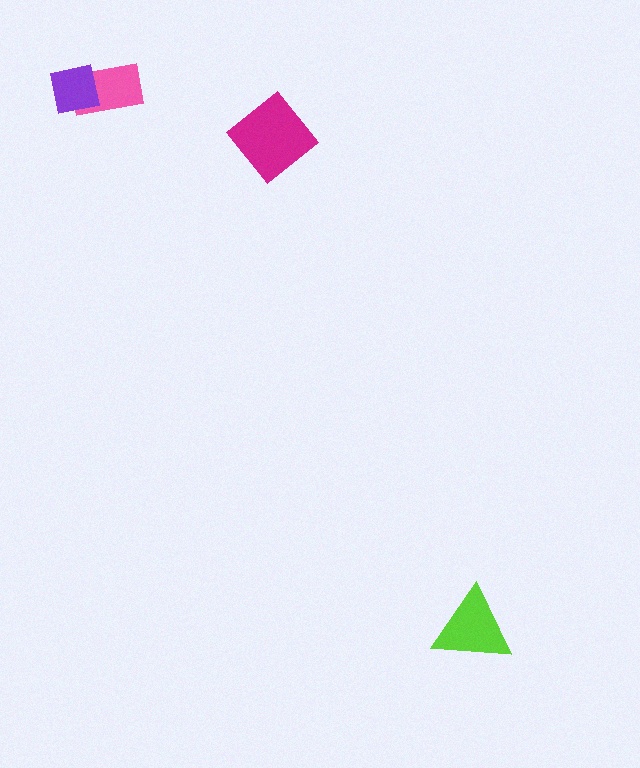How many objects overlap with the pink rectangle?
1 object overlaps with the pink rectangle.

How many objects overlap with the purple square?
1 object overlaps with the purple square.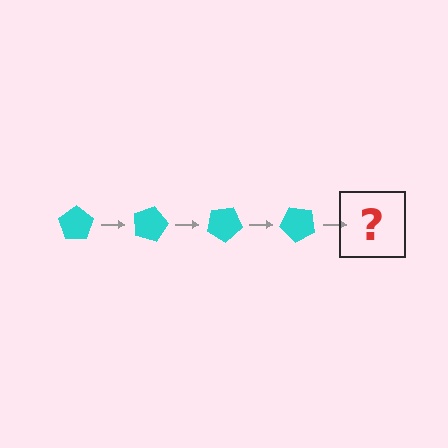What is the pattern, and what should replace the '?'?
The pattern is that the pentagon rotates 15 degrees each step. The '?' should be a cyan pentagon rotated 60 degrees.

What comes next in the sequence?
The next element should be a cyan pentagon rotated 60 degrees.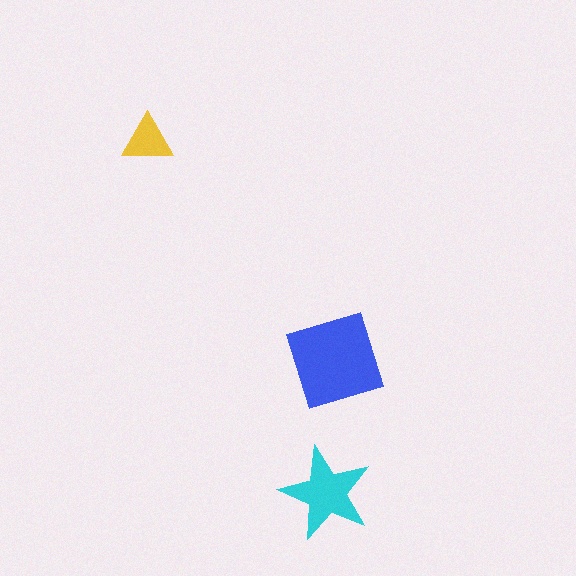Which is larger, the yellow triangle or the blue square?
The blue square.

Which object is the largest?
The blue square.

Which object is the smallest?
The yellow triangle.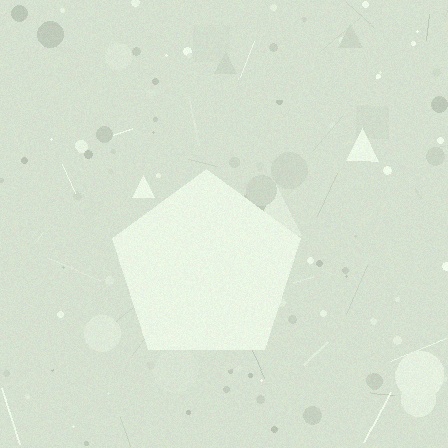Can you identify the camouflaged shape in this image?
The camouflaged shape is a pentagon.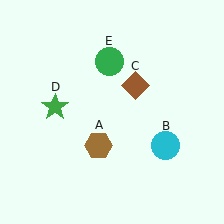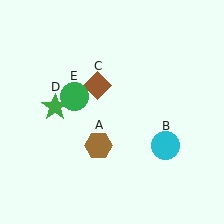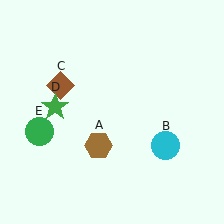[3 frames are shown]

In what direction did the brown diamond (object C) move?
The brown diamond (object C) moved left.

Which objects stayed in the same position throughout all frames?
Brown hexagon (object A) and cyan circle (object B) and green star (object D) remained stationary.